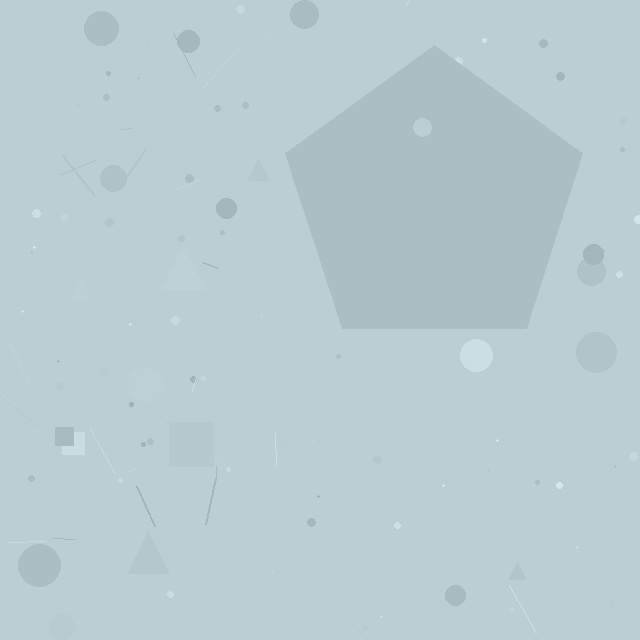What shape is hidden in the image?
A pentagon is hidden in the image.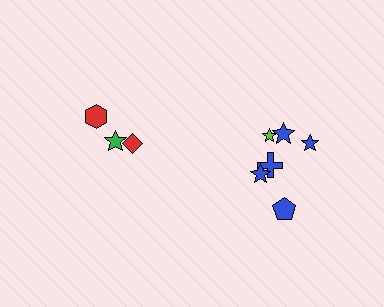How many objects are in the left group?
There are 3 objects.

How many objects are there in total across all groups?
There are 9 objects.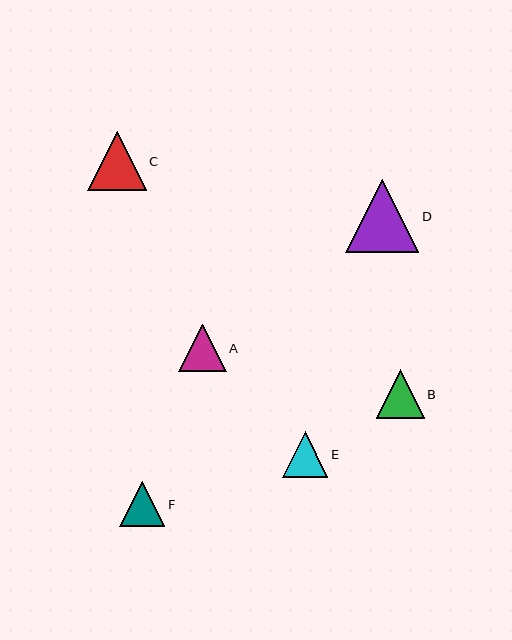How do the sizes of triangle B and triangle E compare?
Triangle B and triangle E are approximately the same size.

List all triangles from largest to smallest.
From largest to smallest: D, C, B, A, E, F.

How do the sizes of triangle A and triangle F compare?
Triangle A and triangle F are approximately the same size.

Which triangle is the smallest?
Triangle F is the smallest with a size of approximately 45 pixels.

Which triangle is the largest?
Triangle D is the largest with a size of approximately 74 pixels.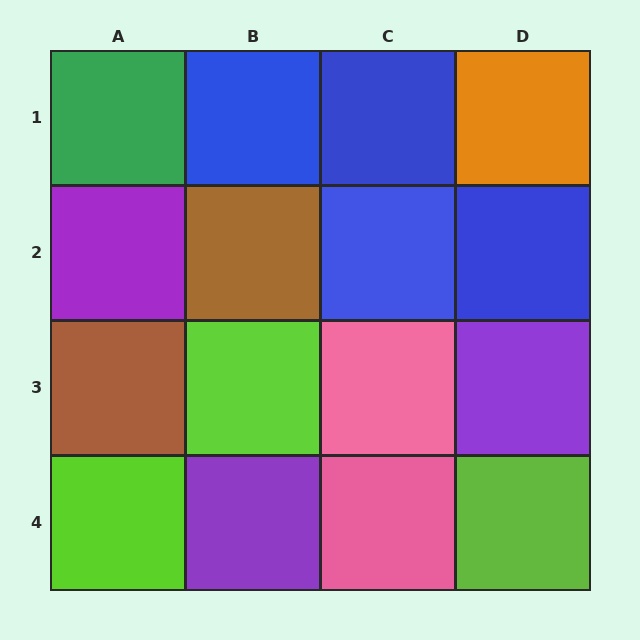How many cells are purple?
3 cells are purple.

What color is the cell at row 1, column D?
Orange.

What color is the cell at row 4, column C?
Pink.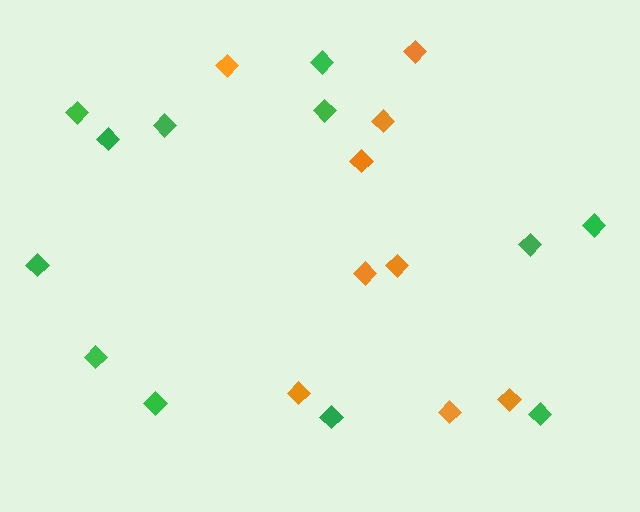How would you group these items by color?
There are 2 groups: one group of orange diamonds (9) and one group of green diamonds (12).